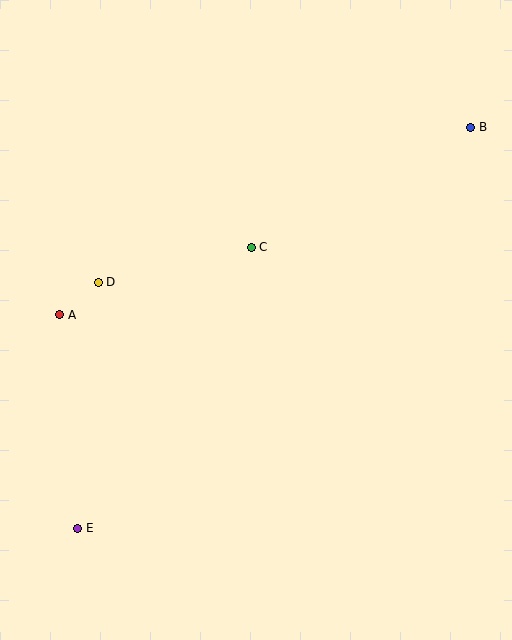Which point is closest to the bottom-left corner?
Point E is closest to the bottom-left corner.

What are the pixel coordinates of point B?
Point B is at (471, 127).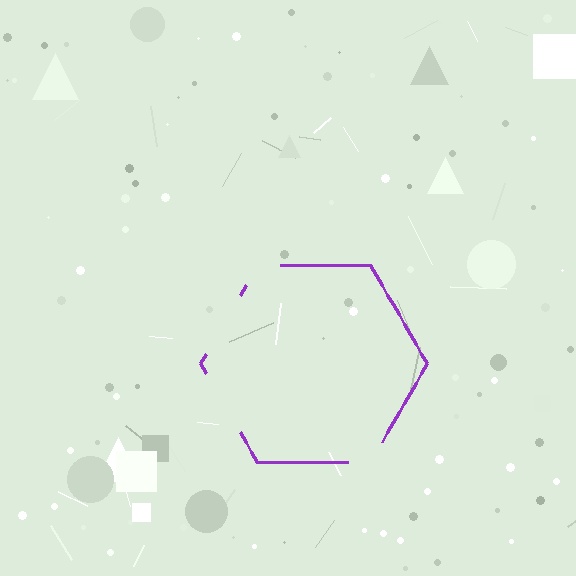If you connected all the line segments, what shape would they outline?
They would outline a hexagon.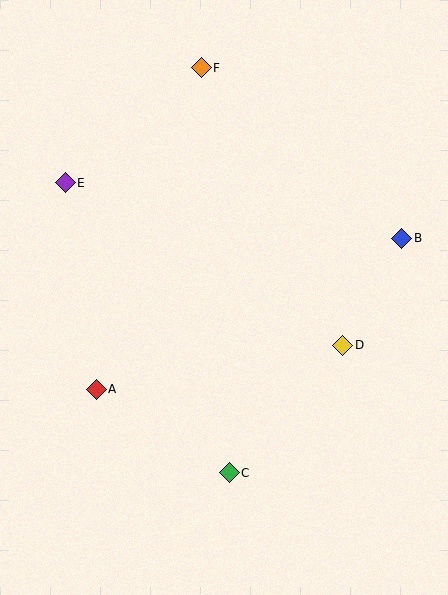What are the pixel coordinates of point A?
Point A is at (96, 389).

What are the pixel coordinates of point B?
Point B is at (402, 238).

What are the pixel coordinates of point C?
Point C is at (229, 473).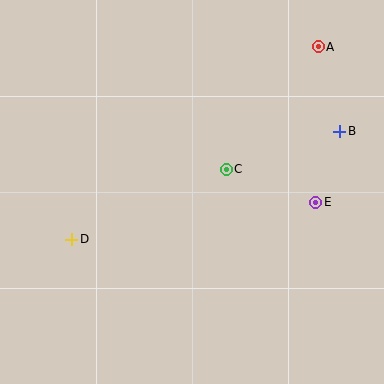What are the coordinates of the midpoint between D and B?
The midpoint between D and B is at (206, 185).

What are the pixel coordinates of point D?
Point D is at (72, 239).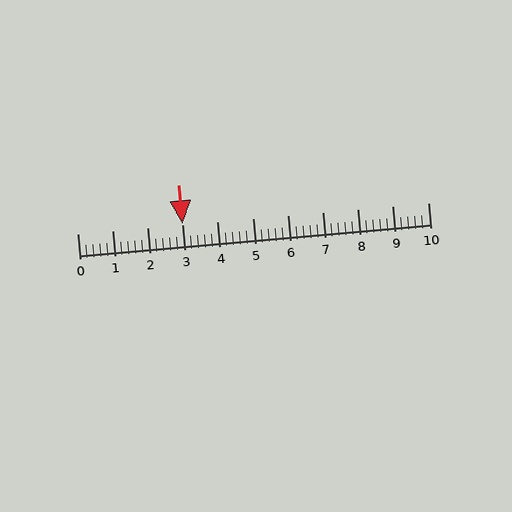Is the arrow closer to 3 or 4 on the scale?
The arrow is closer to 3.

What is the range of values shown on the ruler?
The ruler shows values from 0 to 10.